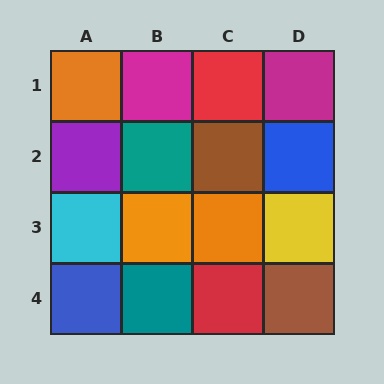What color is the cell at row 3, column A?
Cyan.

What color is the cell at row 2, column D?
Blue.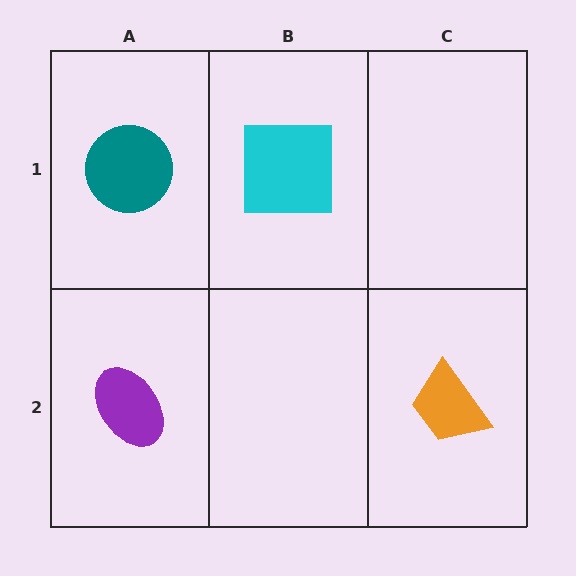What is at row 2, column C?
An orange trapezoid.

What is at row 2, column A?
A purple ellipse.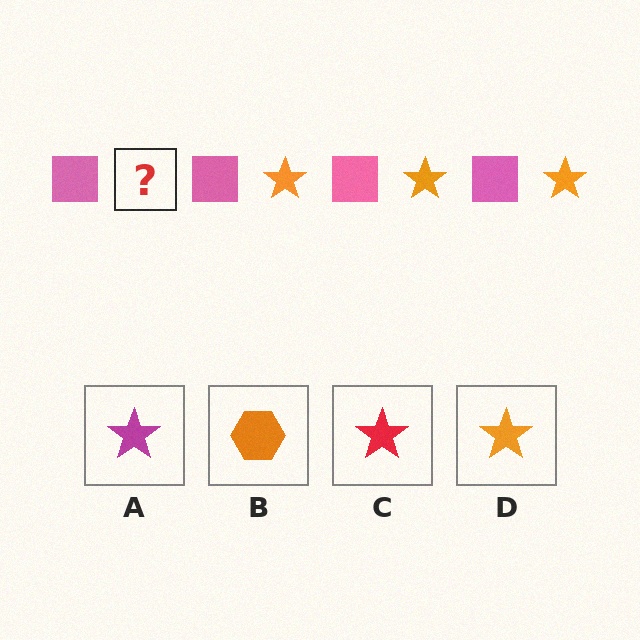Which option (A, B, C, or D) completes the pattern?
D.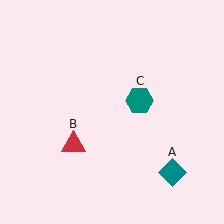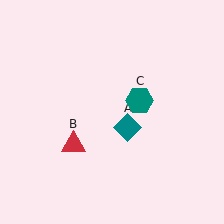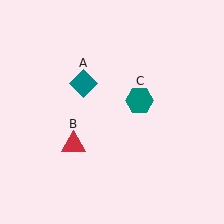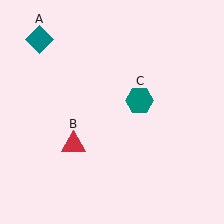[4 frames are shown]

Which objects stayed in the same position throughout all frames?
Red triangle (object B) and teal hexagon (object C) remained stationary.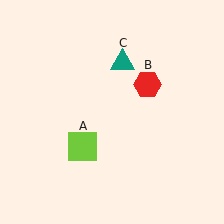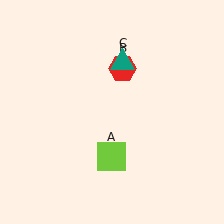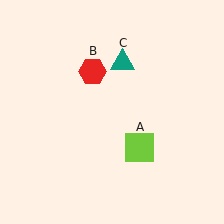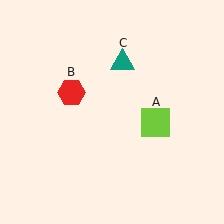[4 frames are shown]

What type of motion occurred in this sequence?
The lime square (object A), red hexagon (object B) rotated counterclockwise around the center of the scene.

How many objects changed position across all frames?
2 objects changed position: lime square (object A), red hexagon (object B).